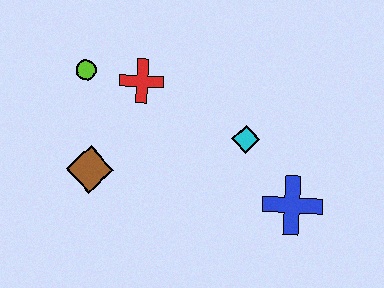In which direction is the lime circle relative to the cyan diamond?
The lime circle is to the left of the cyan diamond.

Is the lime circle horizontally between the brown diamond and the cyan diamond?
No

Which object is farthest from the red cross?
The blue cross is farthest from the red cross.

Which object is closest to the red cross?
The lime circle is closest to the red cross.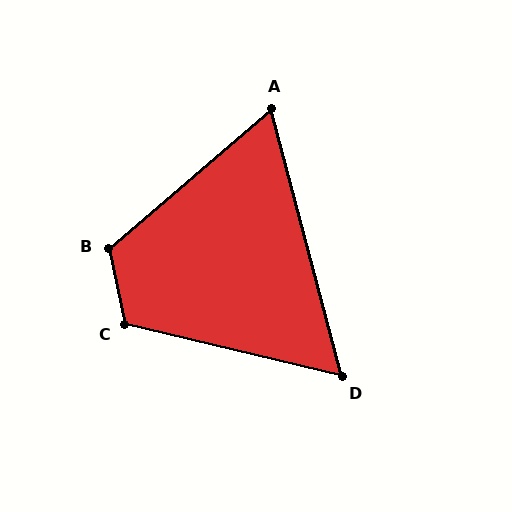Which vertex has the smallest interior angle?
D, at approximately 62 degrees.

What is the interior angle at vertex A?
Approximately 64 degrees (acute).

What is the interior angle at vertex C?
Approximately 116 degrees (obtuse).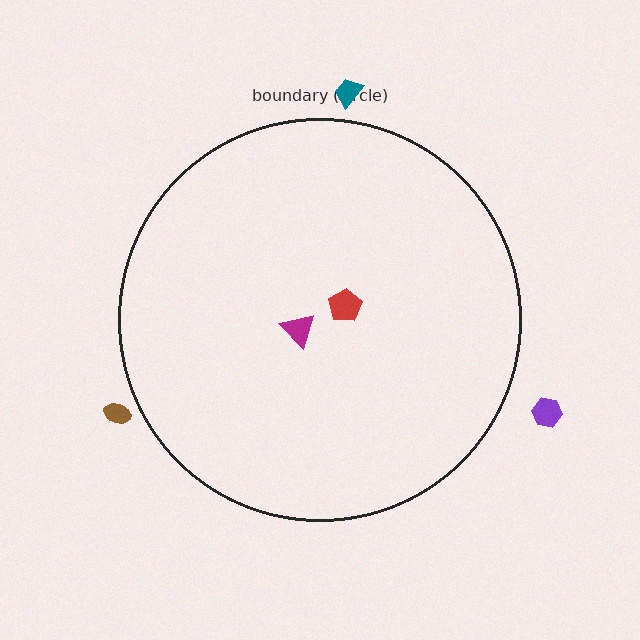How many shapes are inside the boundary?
2 inside, 3 outside.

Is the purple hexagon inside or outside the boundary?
Outside.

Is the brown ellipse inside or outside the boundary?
Outside.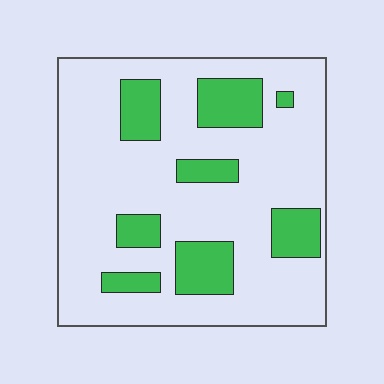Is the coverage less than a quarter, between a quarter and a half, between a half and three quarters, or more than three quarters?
Less than a quarter.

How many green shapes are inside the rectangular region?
8.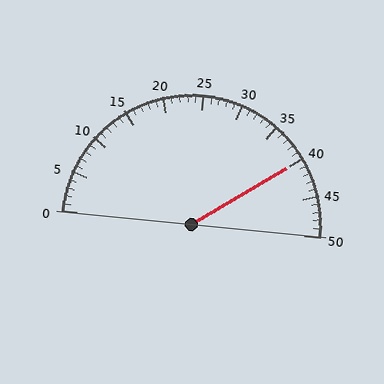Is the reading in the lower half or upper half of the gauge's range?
The reading is in the upper half of the range (0 to 50).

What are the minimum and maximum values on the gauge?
The gauge ranges from 0 to 50.